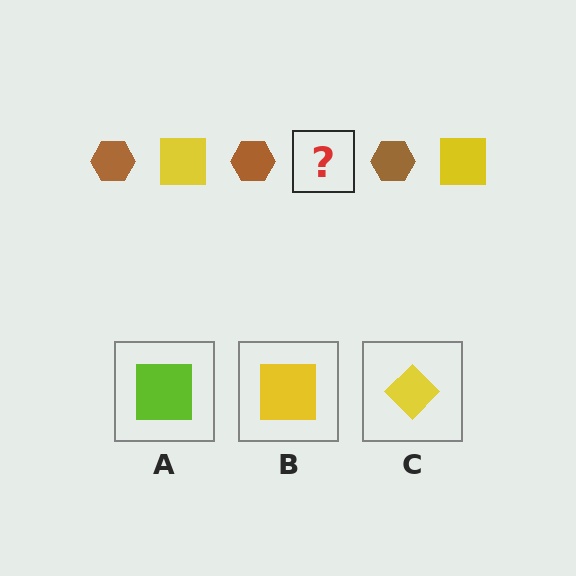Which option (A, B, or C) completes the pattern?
B.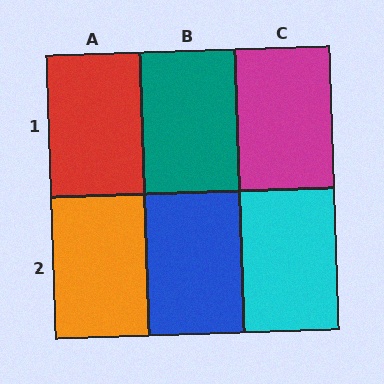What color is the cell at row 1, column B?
Teal.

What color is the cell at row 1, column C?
Magenta.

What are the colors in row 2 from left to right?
Orange, blue, cyan.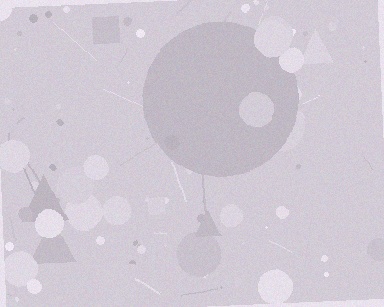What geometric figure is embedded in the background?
A circle is embedded in the background.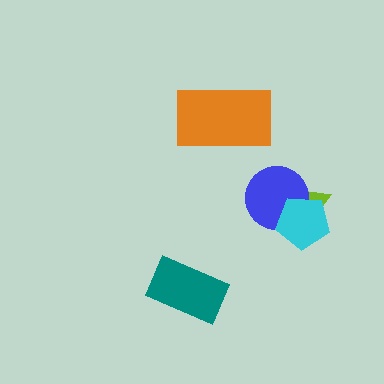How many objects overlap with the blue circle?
2 objects overlap with the blue circle.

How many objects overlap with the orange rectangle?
0 objects overlap with the orange rectangle.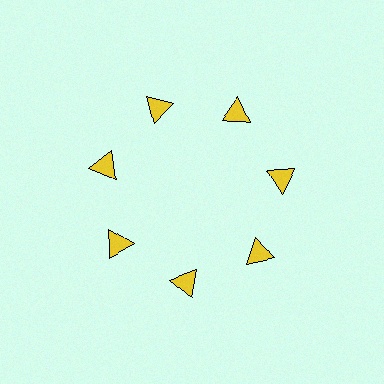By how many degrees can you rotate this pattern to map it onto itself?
The pattern maps onto itself every 51 degrees of rotation.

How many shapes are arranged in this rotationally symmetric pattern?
There are 7 shapes, arranged in 7 groups of 1.